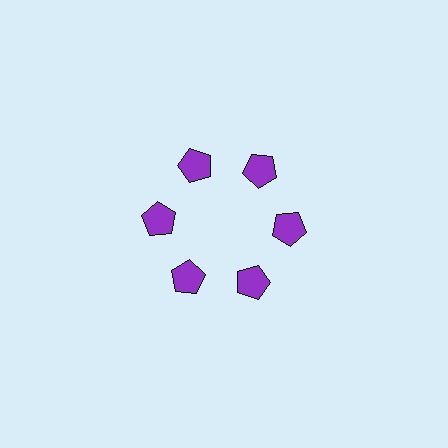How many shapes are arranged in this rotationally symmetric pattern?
There are 6 shapes, arranged in 6 groups of 1.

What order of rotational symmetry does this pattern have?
This pattern has 6-fold rotational symmetry.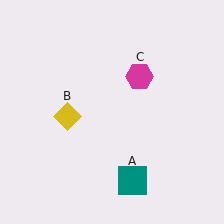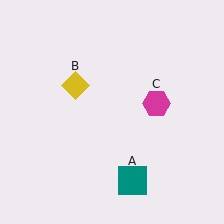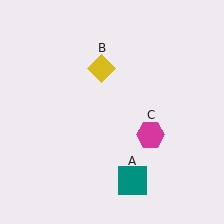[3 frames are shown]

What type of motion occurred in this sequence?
The yellow diamond (object B), magenta hexagon (object C) rotated clockwise around the center of the scene.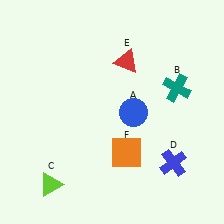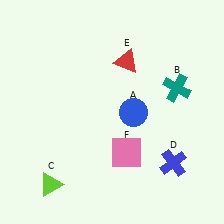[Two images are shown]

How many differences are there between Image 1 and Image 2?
There is 1 difference between the two images.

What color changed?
The square (F) changed from orange in Image 1 to pink in Image 2.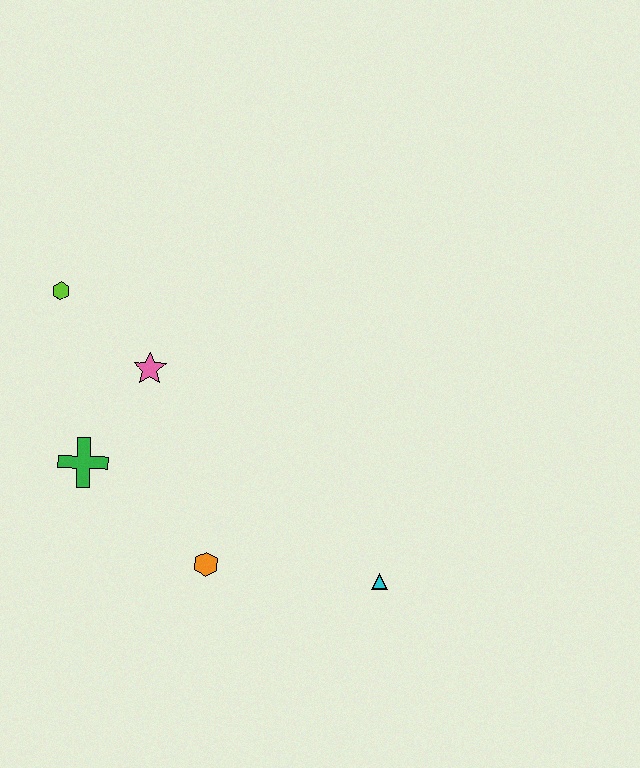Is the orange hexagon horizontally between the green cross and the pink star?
No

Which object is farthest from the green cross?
The cyan triangle is farthest from the green cross.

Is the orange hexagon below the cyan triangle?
No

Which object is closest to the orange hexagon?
The green cross is closest to the orange hexagon.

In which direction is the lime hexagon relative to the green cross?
The lime hexagon is above the green cross.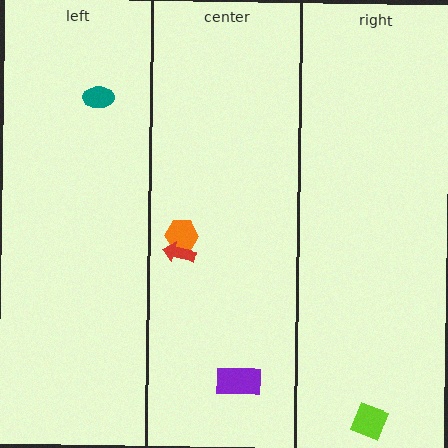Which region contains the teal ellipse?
The left region.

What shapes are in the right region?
The lime diamond.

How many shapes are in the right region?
1.